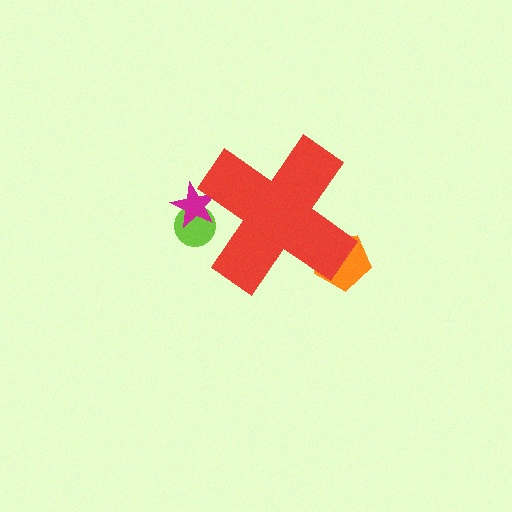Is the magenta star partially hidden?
Yes, the magenta star is partially hidden behind the red cross.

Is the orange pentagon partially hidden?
Yes, the orange pentagon is partially hidden behind the red cross.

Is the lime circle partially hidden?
Yes, the lime circle is partially hidden behind the red cross.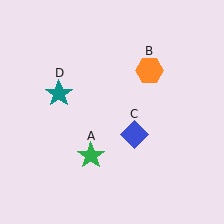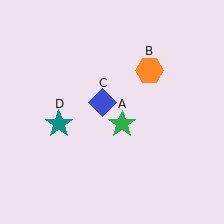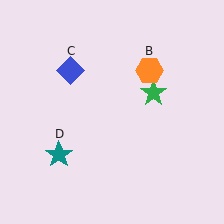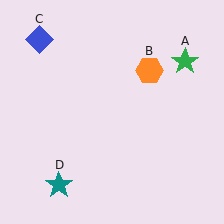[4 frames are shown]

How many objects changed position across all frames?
3 objects changed position: green star (object A), blue diamond (object C), teal star (object D).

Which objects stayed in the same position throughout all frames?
Orange hexagon (object B) remained stationary.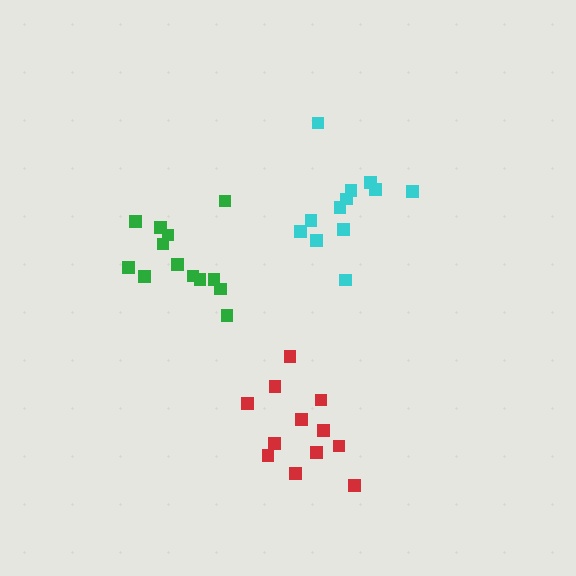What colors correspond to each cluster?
The clusters are colored: cyan, red, green.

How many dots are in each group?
Group 1: 12 dots, Group 2: 12 dots, Group 3: 13 dots (37 total).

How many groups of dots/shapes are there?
There are 3 groups.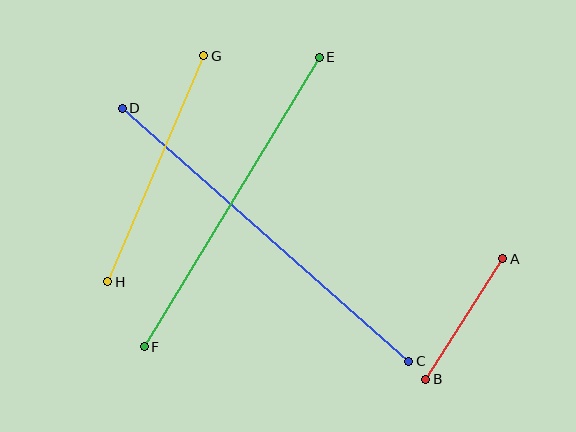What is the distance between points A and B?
The distance is approximately 143 pixels.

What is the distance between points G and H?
The distance is approximately 246 pixels.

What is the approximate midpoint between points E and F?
The midpoint is at approximately (232, 202) pixels.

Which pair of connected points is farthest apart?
Points C and D are farthest apart.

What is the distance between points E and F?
The distance is approximately 338 pixels.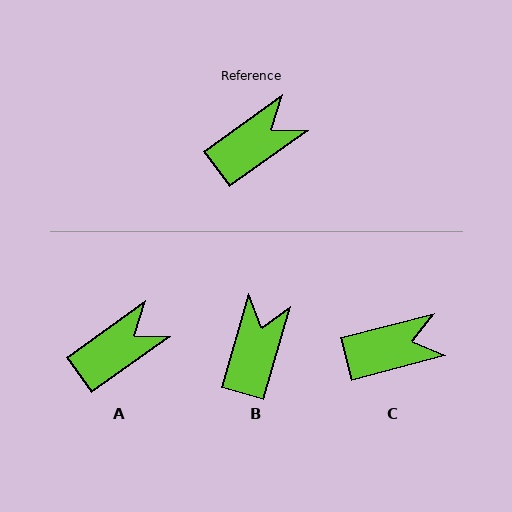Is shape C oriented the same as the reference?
No, it is off by about 21 degrees.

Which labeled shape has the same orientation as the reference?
A.